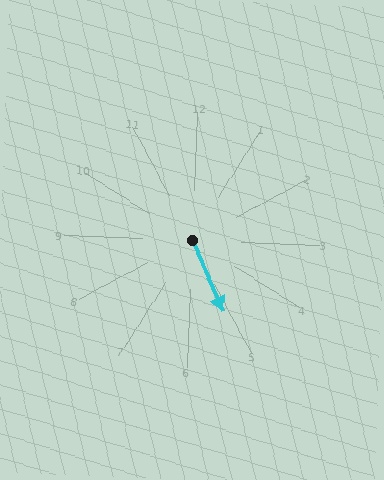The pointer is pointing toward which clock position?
Roughly 5 o'clock.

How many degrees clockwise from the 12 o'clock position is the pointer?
Approximately 155 degrees.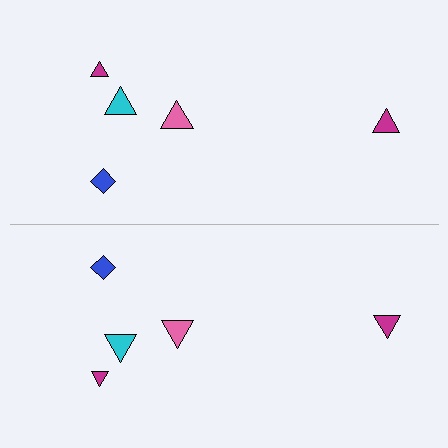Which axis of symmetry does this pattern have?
The pattern has a horizontal axis of symmetry running through the center of the image.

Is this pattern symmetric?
Yes, this pattern has bilateral (reflection) symmetry.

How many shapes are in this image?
There are 10 shapes in this image.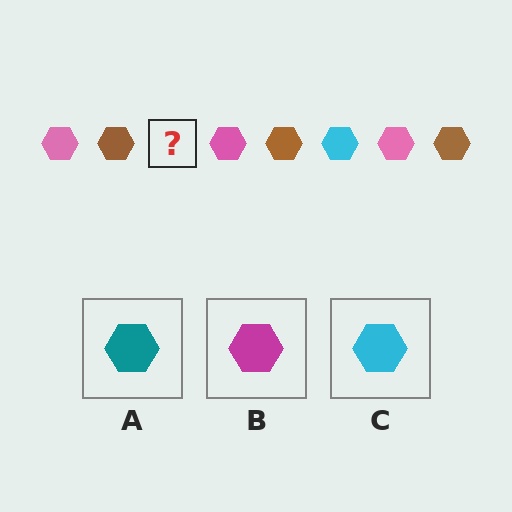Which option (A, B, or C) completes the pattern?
C.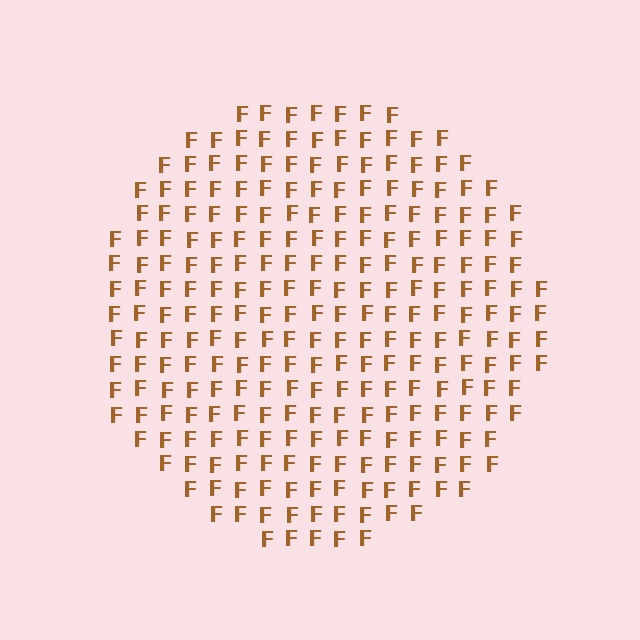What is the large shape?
The large shape is a circle.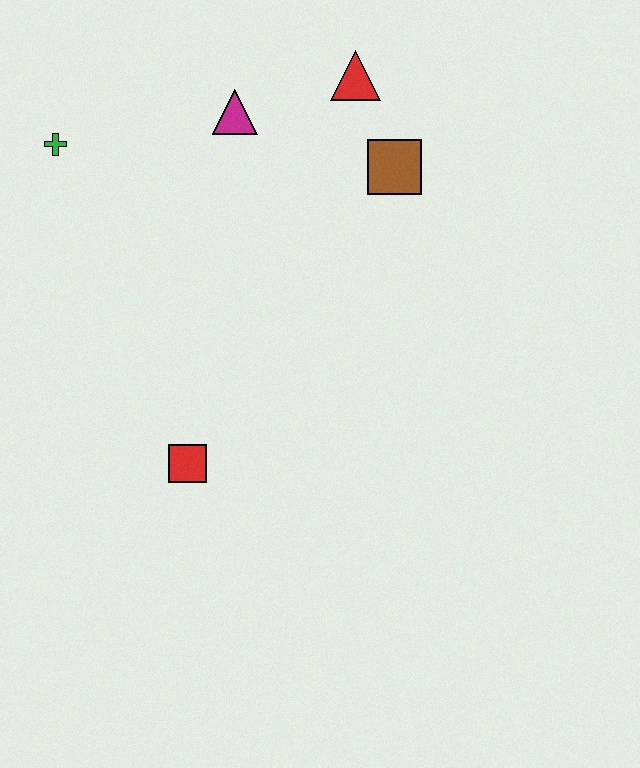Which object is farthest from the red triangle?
The red square is farthest from the red triangle.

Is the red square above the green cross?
No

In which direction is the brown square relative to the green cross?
The brown square is to the right of the green cross.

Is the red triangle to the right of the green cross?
Yes